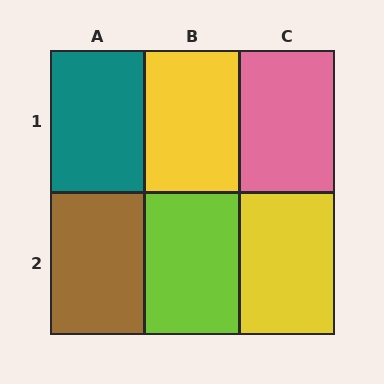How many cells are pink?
1 cell is pink.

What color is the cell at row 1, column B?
Yellow.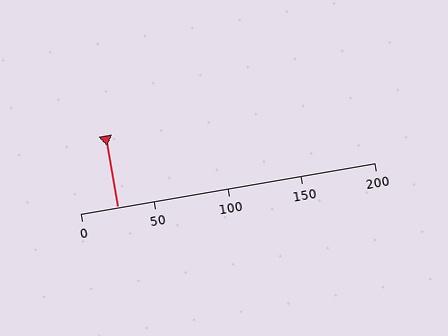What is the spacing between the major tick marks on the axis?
The major ticks are spaced 50 apart.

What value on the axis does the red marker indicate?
The marker indicates approximately 25.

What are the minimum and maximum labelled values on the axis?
The axis runs from 0 to 200.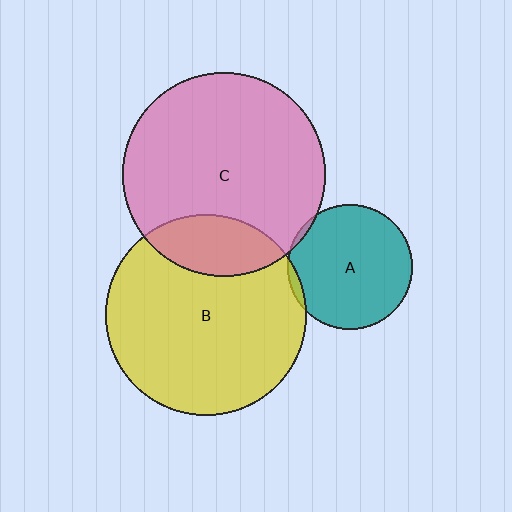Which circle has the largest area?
Circle C (pink).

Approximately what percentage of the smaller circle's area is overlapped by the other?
Approximately 20%.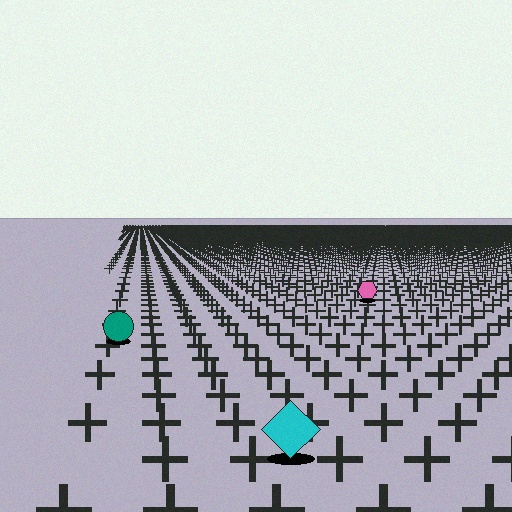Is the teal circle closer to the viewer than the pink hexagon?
Yes. The teal circle is closer — you can tell from the texture gradient: the ground texture is coarser near it.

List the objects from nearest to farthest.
From nearest to farthest: the cyan diamond, the teal circle, the pink hexagon.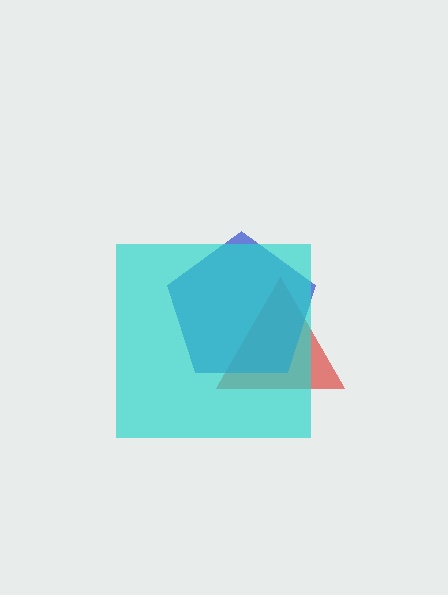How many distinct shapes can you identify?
There are 3 distinct shapes: a red triangle, a blue pentagon, a cyan square.